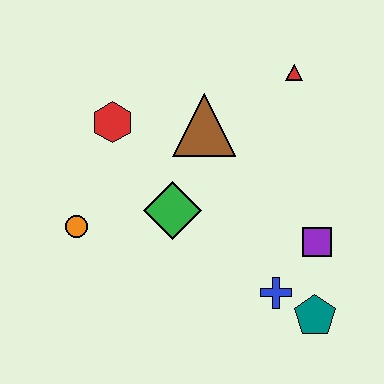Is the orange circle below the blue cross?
No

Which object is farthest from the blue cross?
The red hexagon is farthest from the blue cross.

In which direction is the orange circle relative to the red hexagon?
The orange circle is below the red hexagon.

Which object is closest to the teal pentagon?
The blue cross is closest to the teal pentagon.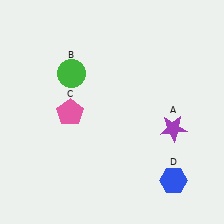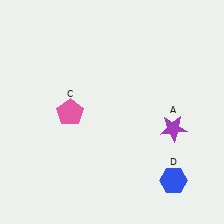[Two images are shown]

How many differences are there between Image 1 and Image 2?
There is 1 difference between the two images.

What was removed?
The green circle (B) was removed in Image 2.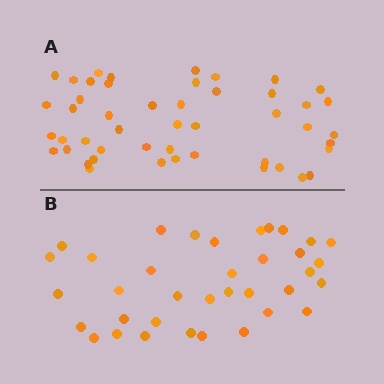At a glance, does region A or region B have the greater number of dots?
Region A (the top region) has more dots.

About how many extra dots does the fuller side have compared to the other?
Region A has roughly 12 or so more dots than region B.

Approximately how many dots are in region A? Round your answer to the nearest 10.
About 50 dots. (The exact count is 48, which rounds to 50.)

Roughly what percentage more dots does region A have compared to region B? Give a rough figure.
About 35% more.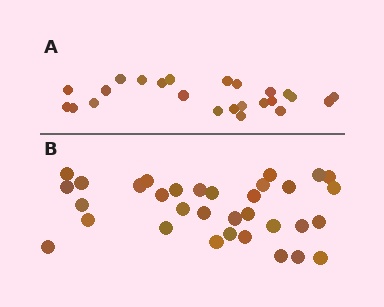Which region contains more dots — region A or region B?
Region B (the bottom region) has more dots.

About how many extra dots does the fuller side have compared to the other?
Region B has roughly 8 or so more dots than region A.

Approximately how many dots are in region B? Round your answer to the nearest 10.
About 30 dots. (The exact count is 33, which rounds to 30.)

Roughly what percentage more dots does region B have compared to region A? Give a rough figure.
About 40% more.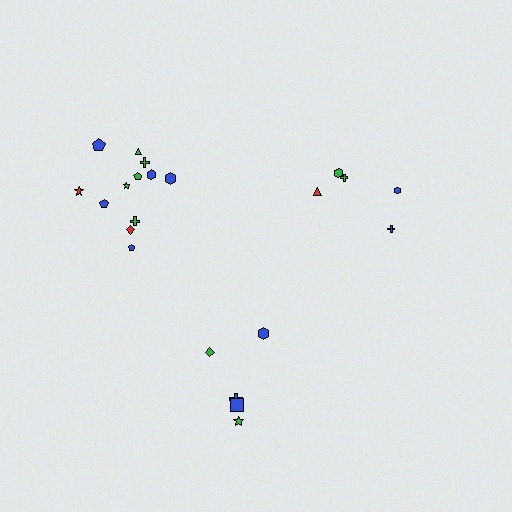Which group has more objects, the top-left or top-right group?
The top-left group.